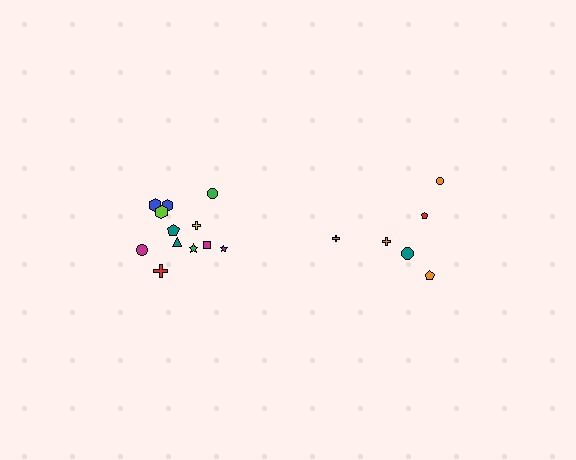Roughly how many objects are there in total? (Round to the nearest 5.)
Roughly 20 objects in total.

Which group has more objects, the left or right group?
The left group.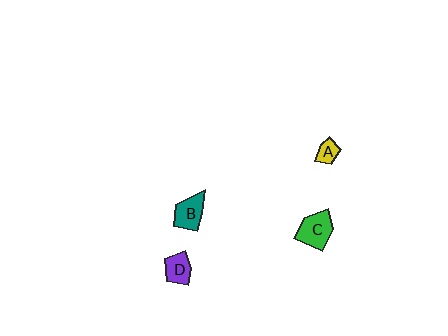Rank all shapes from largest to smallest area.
From largest to smallest: C (green), B (teal), D (purple), A (yellow).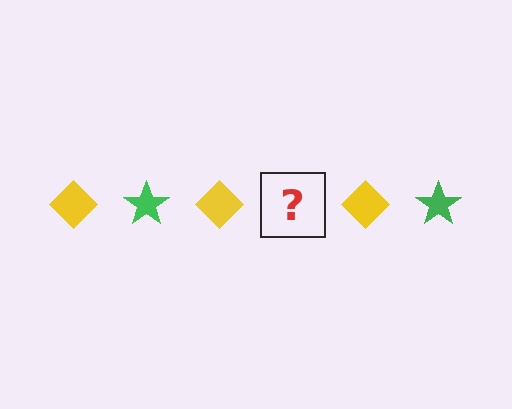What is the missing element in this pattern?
The missing element is a green star.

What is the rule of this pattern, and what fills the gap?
The rule is that the pattern alternates between yellow diamond and green star. The gap should be filled with a green star.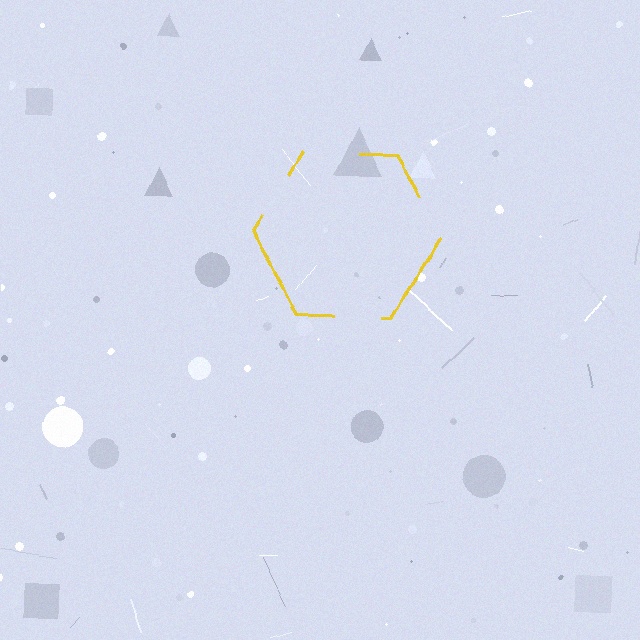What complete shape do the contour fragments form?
The contour fragments form a hexagon.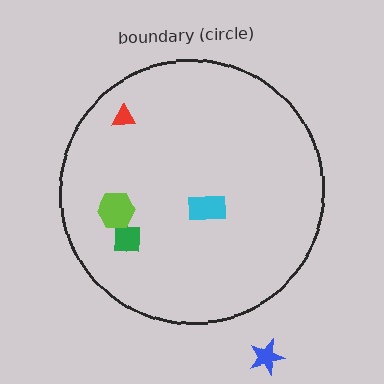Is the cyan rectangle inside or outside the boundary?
Inside.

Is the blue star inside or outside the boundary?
Outside.